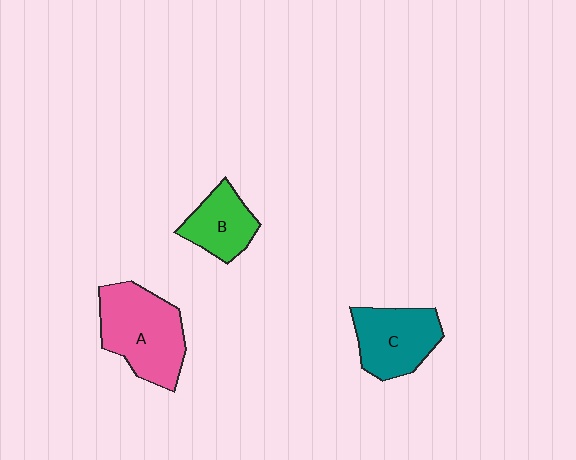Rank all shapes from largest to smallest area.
From largest to smallest: A (pink), C (teal), B (green).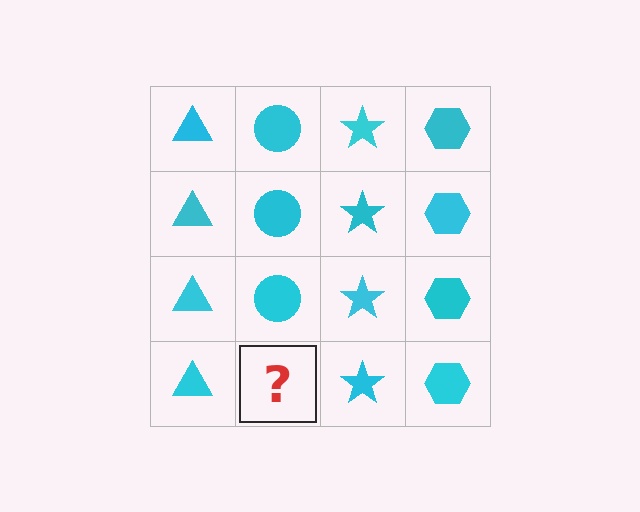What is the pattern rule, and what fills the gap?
The rule is that each column has a consistent shape. The gap should be filled with a cyan circle.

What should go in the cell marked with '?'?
The missing cell should contain a cyan circle.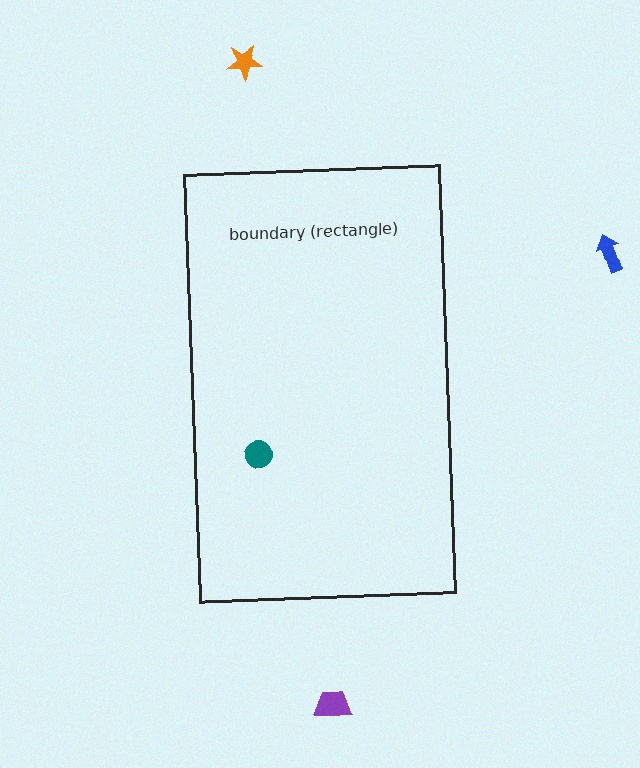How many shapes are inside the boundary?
1 inside, 3 outside.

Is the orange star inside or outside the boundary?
Outside.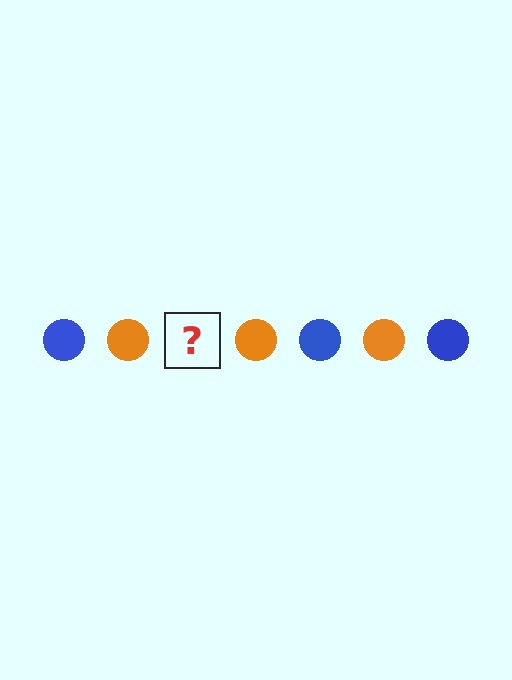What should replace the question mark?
The question mark should be replaced with a blue circle.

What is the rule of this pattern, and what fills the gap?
The rule is that the pattern cycles through blue, orange circles. The gap should be filled with a blue circle.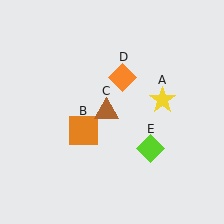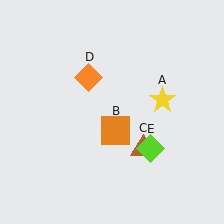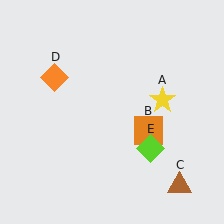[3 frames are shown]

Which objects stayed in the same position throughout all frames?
Yellow star (object A) and lime diamond (object E) remained stationary.